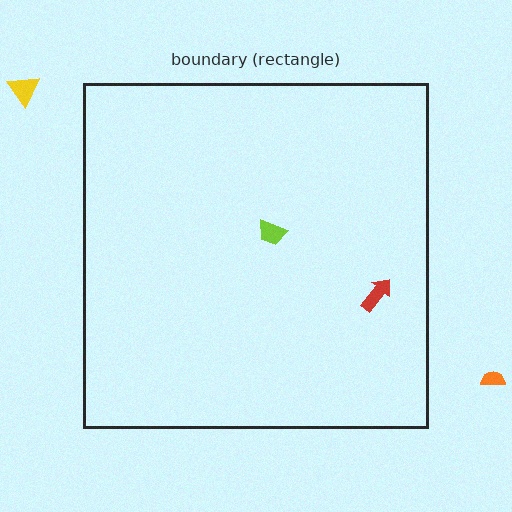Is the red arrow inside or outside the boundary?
Inside.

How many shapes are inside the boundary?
2 inside, 2 outside.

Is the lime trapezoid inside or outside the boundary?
Inside.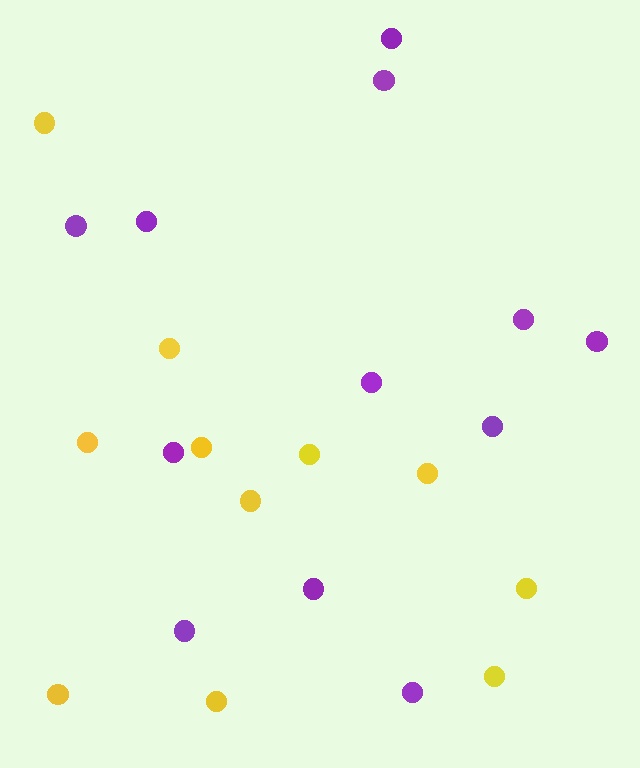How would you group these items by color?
There are 2 groups: one group of yellow circles (11) and one group of purple circles (12).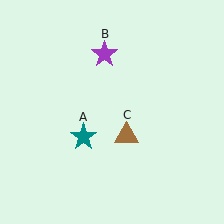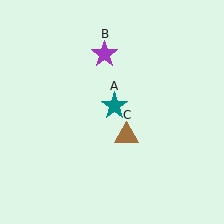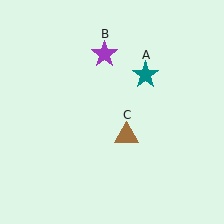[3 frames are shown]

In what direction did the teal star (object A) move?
The teal star (object A) moved up and to the right.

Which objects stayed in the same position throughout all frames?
Purple star (object B) and brown triangle (object C) remained stationary.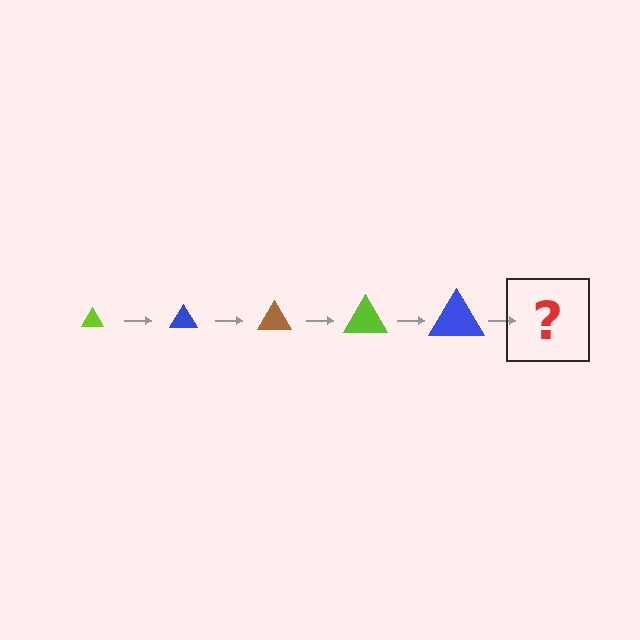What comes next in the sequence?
The next element should be a brown triangle, larger than the previous one.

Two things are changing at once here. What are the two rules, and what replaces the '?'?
The two rules are that the triangle grows larger each step and the color cycles through lime, blue, and brown. The '?' should be a brown triangle, larger than the previous one.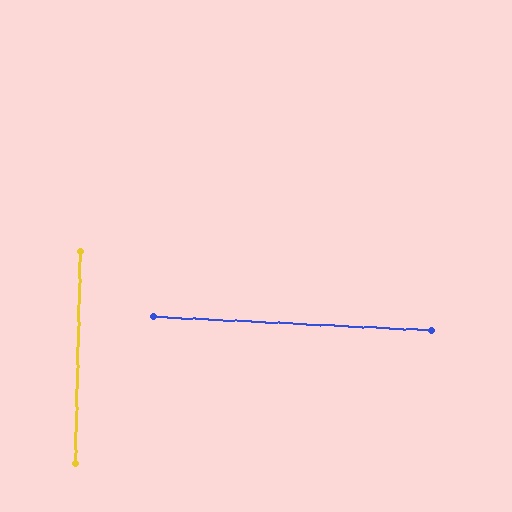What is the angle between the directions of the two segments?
Approximately 88 degrees.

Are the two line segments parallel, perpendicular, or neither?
Perpendicular — they meet at approximately 88°.